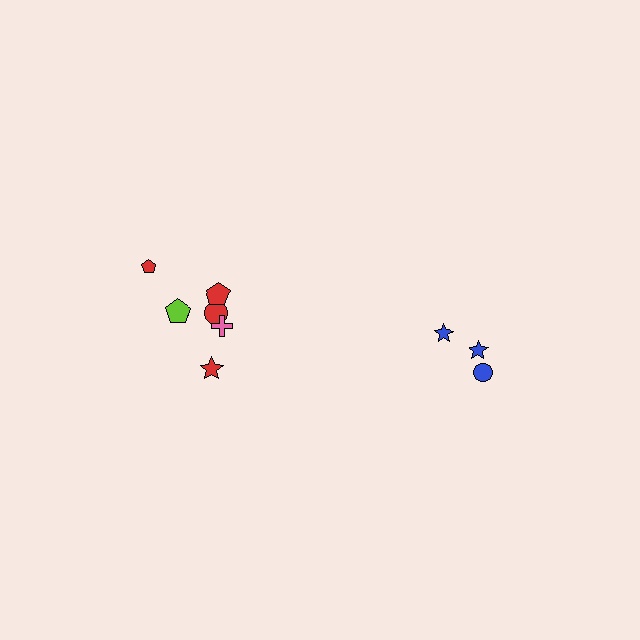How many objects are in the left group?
There are 6 objects.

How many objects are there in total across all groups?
There are 9 objects.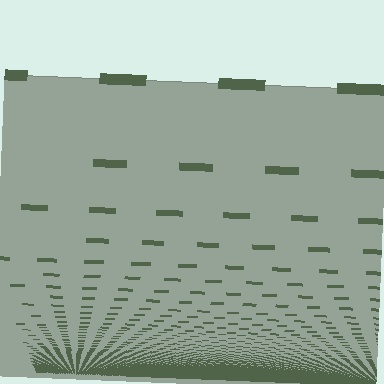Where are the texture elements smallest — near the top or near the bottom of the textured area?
Near the bottom.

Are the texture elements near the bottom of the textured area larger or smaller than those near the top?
Smaller. The gradient is inverted — elements near the bottom are smaller and denser.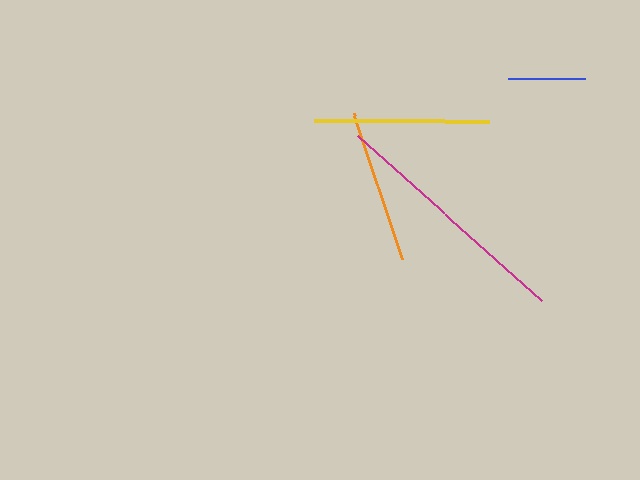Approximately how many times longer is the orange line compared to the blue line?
The orange line is approximately 2.0 times the length of the blue line.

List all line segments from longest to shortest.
From longest to shortest: magenta, yellow, orange, blue.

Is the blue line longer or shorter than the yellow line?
The yellow line is longer than the blue line.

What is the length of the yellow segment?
The yellow segment is approximately 175 pixels long.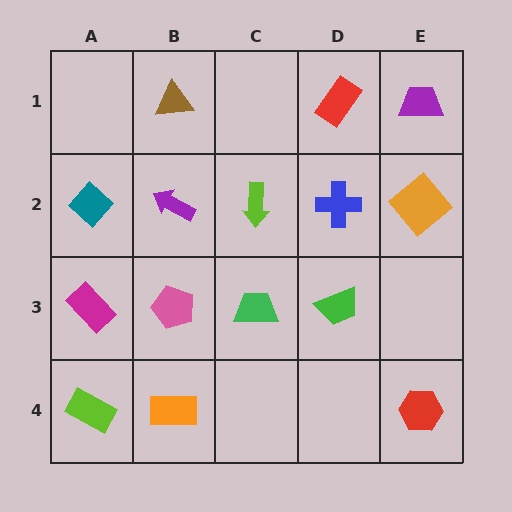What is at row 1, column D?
A red rectangle.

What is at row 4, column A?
A lime rectangle.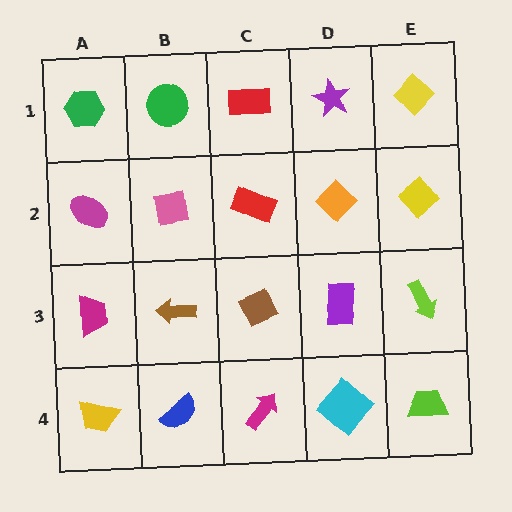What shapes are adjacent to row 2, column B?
A green circle (row 1, column B), a brown arrow (row 3, column B), a magenta ellipse (row 2, column A), a red rectangle (row 2, column C).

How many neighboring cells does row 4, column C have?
3.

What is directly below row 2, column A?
A magenta trapezoid.